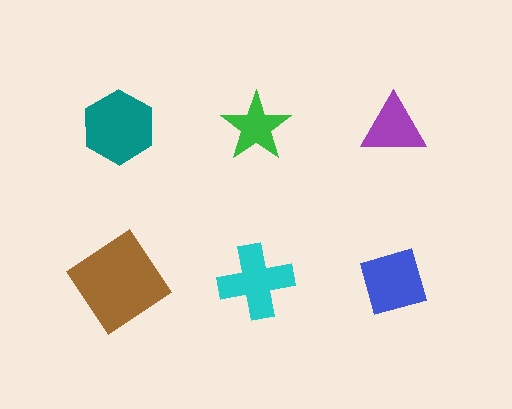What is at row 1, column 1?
A teal hexagon.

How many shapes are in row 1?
3 shapes.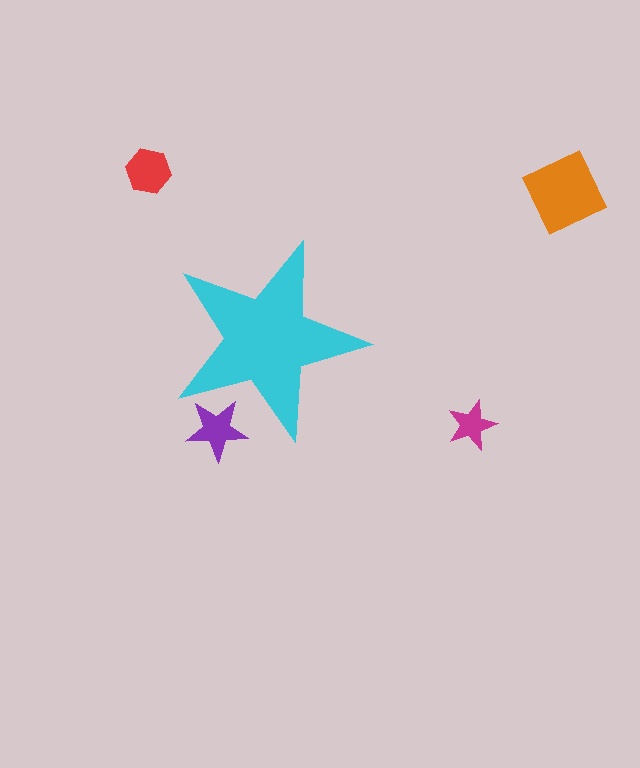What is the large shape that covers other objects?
A cyan star.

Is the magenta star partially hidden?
No, the magenta star is fully visible.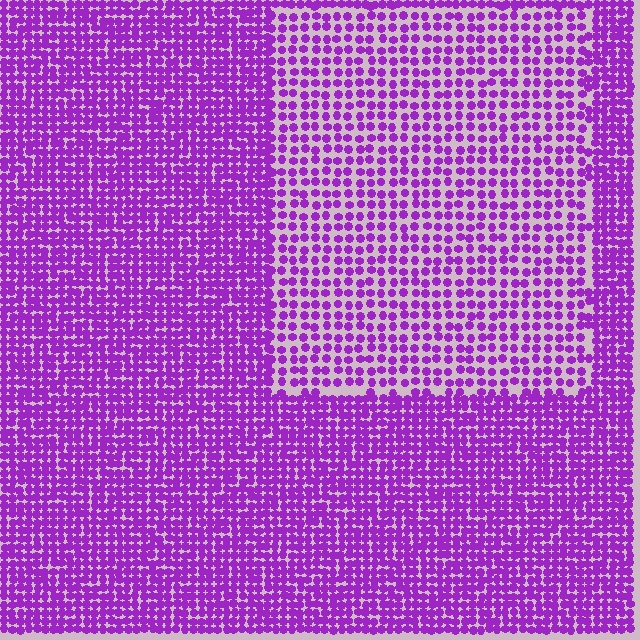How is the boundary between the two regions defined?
The boundary is defined by a change in element density (approximately 1.8x ratio). All elements are the same color, size, and shape.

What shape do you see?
I see a rectangle.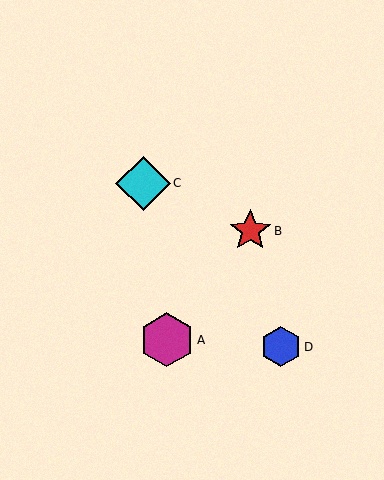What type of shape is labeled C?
Shape C is a cyan diamond.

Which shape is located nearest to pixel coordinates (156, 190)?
The cyan diamond (labeled C) at (143, 183) is nearest to that location.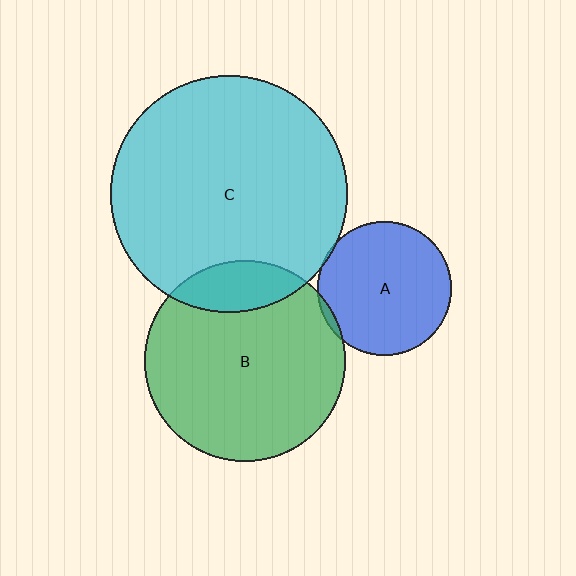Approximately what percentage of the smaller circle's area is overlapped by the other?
Approximately 5%.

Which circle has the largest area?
Circle C (cyan).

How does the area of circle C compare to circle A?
Approximately 3.1 times.